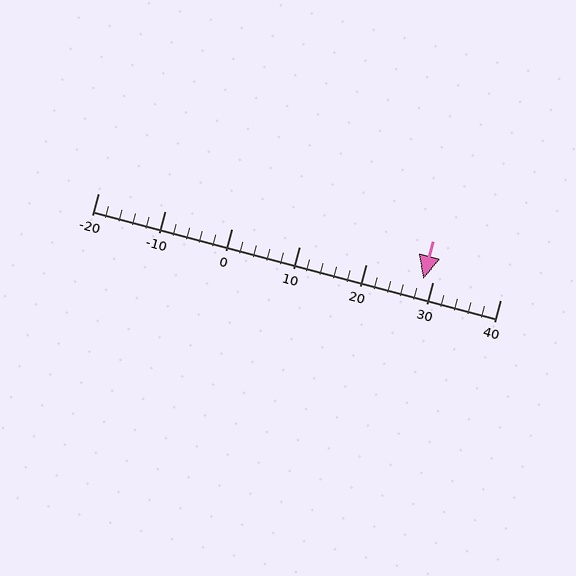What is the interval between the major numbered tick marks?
The major tick marks are spaced 10 units apart.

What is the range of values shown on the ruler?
The ruler shows values from -20 to 40.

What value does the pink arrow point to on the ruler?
The pink arrow points to approximately 28.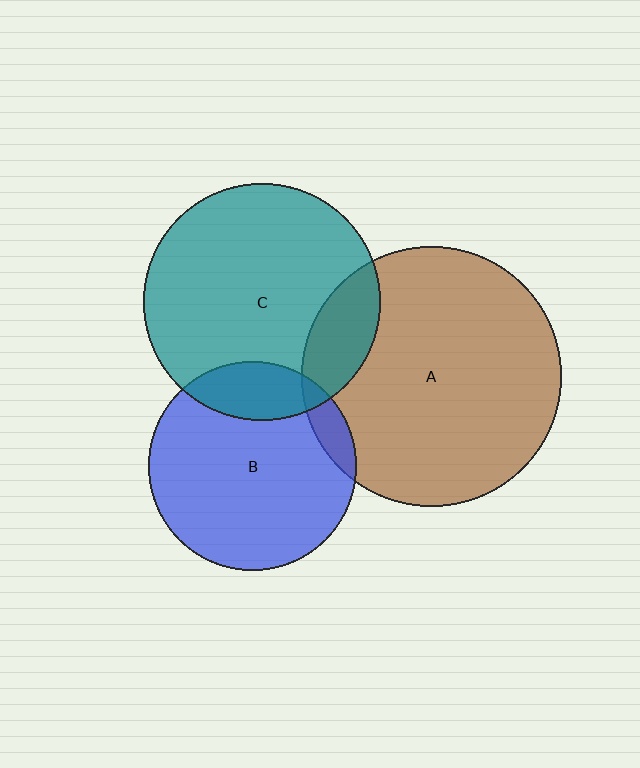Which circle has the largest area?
Circle A (brown).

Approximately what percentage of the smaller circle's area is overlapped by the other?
Approximately 20%.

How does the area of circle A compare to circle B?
Approximately 1.6 times.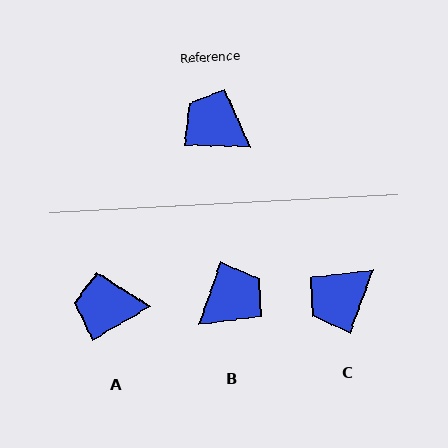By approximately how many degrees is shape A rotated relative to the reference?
Approximately 32 degrees counter-clockwise.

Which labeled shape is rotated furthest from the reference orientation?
B, about 107 degrees away.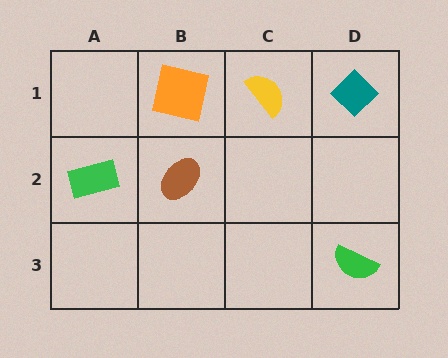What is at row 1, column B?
An orange square.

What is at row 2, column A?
A green rectangle.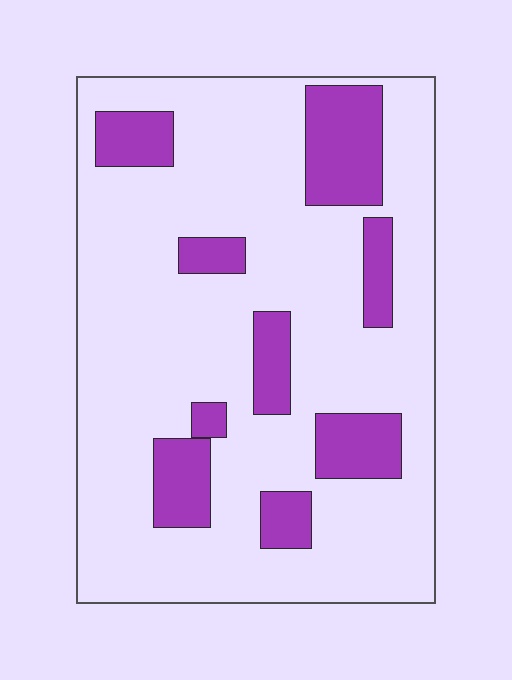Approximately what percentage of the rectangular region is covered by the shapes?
Approximately 20%.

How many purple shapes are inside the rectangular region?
9.